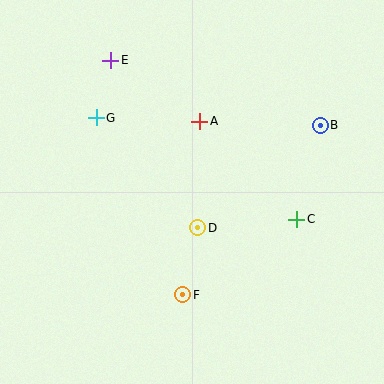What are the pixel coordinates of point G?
Point G is at (96, 118).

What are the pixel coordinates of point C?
Point C is at (297, 219).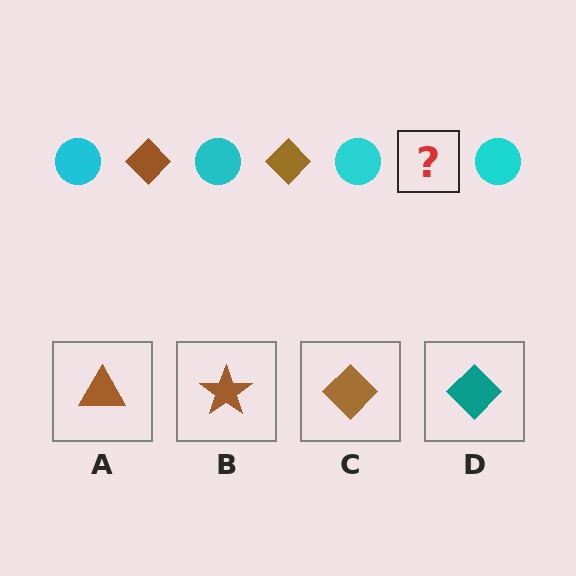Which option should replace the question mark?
Option C.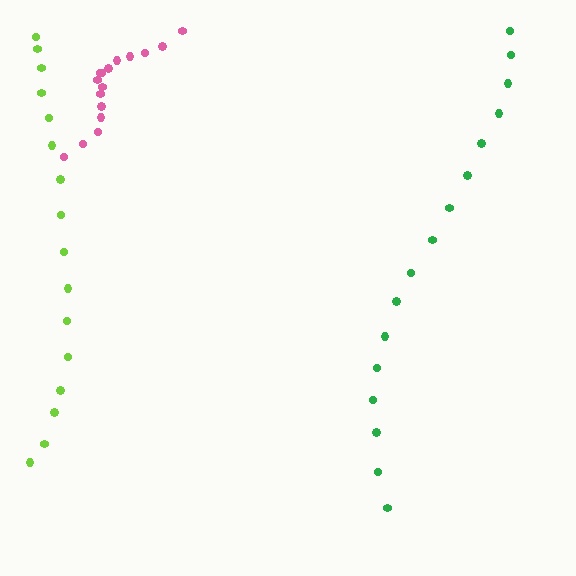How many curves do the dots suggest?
There are 3 distinct paths.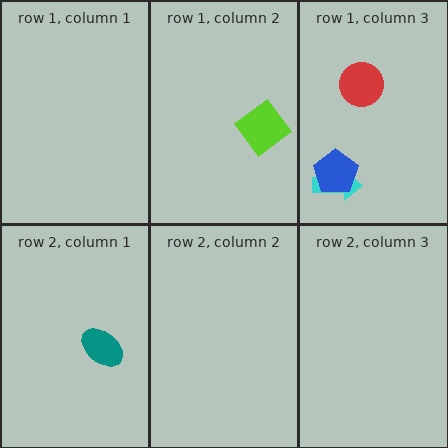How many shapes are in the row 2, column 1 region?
1.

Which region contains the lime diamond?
The row 1, column 2 region.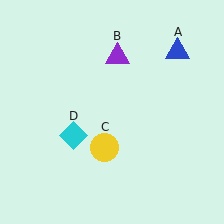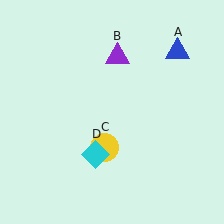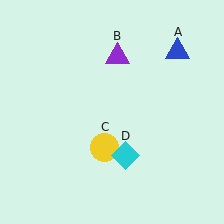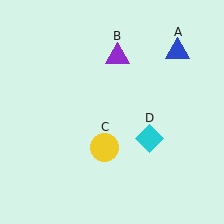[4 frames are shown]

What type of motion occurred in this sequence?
The cyan diamond (object D) rotated counterclockwise around the center of the scene.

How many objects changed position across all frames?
1 object changed position: cyan diamond (object D).